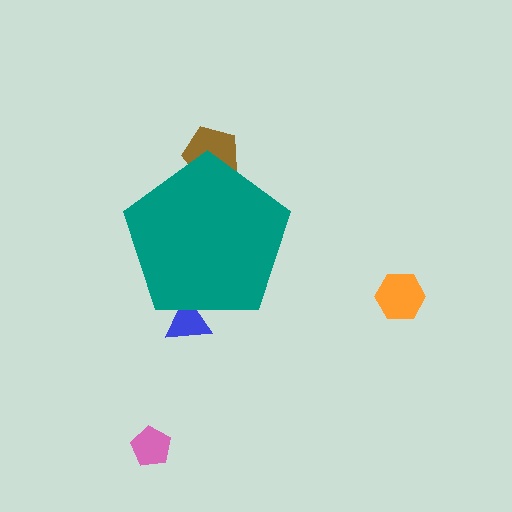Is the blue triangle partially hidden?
Yes, the blue triangle is partially hidden behind the teal pentagon.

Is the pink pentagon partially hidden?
No, the pink pentagon is fully visible.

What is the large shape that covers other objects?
A teal pentagon.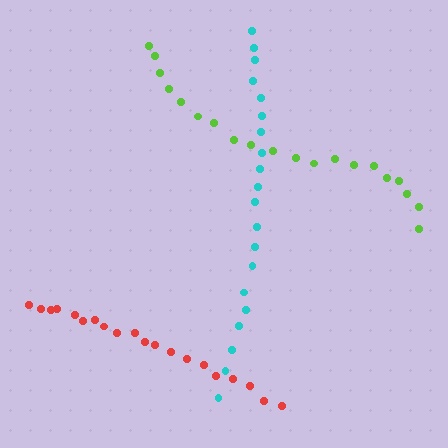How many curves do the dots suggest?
There are 3 distinct paths.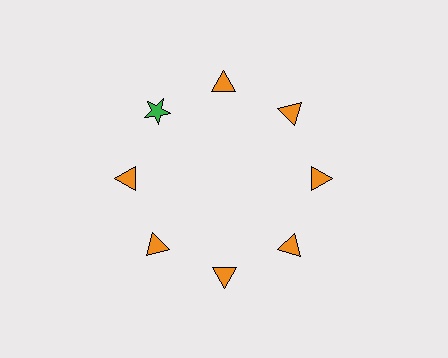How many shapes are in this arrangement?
There are 8 shapes arranged in a ring pattern.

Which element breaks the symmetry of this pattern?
The green star at roughly the 10 o'clock position breaks the symmetry. All other shapes are orange triangles.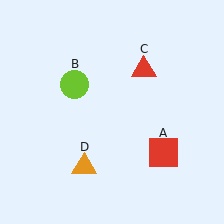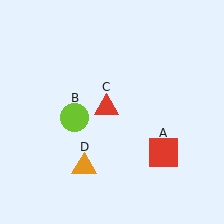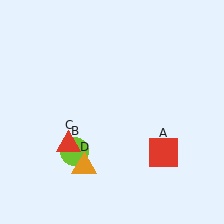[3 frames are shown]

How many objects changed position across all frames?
2 objects changed position: lime circle (object B), red triangle (object C).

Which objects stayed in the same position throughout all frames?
Red square (object A) and orange triangle (object D) remained stationary.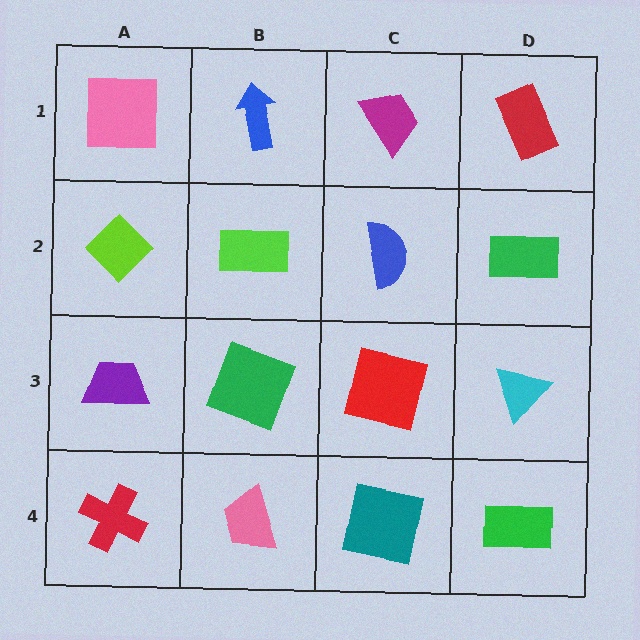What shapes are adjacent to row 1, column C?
A blue semicircle (row 2, column C), a blue arrow (row 1, column B), a red rectangle (row 1, column D).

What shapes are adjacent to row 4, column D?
A cyan triangle (row 3, column D), a teal square (row 4, column C).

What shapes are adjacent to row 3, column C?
A blue semicircle (row 2, column C), a teal square (row 4, column C), a green square (row 3, column B), a cyan triangle (row 3, column D).